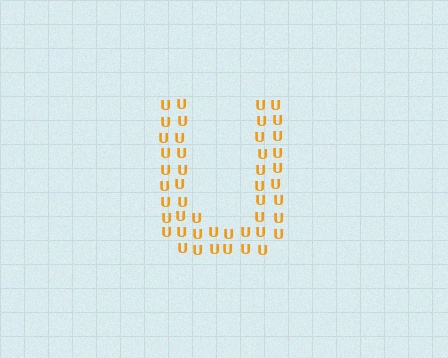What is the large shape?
The large shape is the letter U.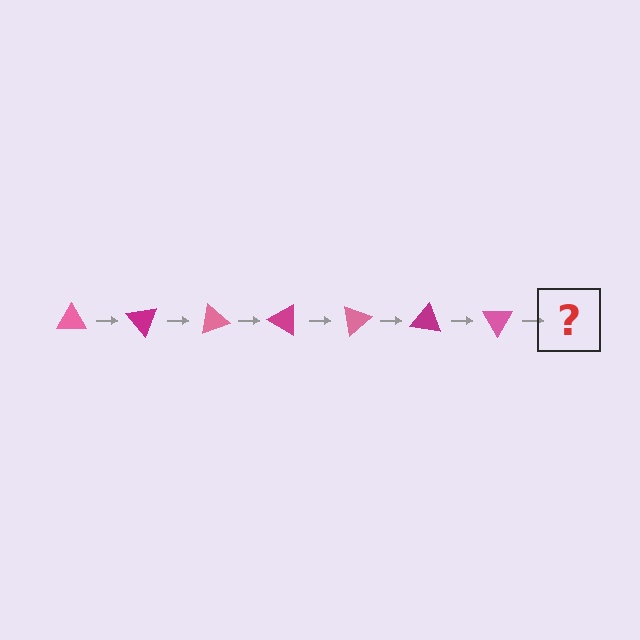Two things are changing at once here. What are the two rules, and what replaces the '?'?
The two rules are that it rotates 50 degrees each step and the color cycles through pink and magenta. The '?' should be a magenta triangle, rotated 350 degrees from the start.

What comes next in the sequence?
The next element should be a magenta triangle, rotated 350 degrees from the start.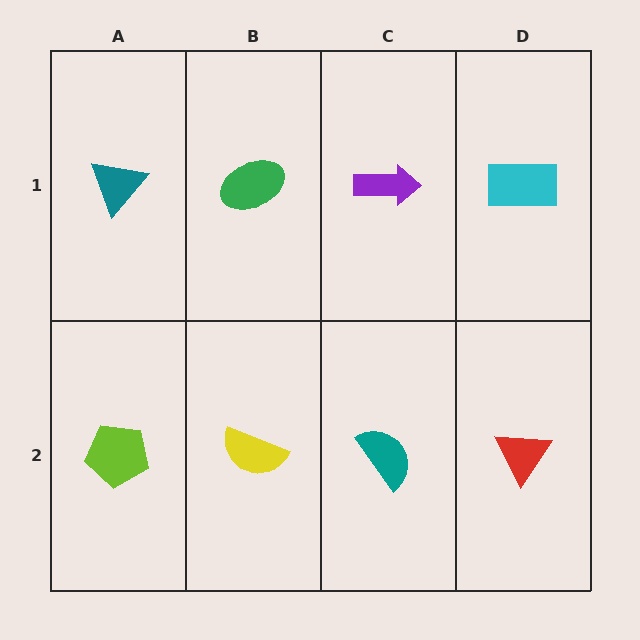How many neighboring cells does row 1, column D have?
2.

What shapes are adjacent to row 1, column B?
A yellow semicircle (row 2, column B), a teal triangle (row 1, column A), a purple arrow (row 1, column C).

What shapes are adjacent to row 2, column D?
A cyan rectangle (row 1, column D), a teal semicircle (row 2, column C).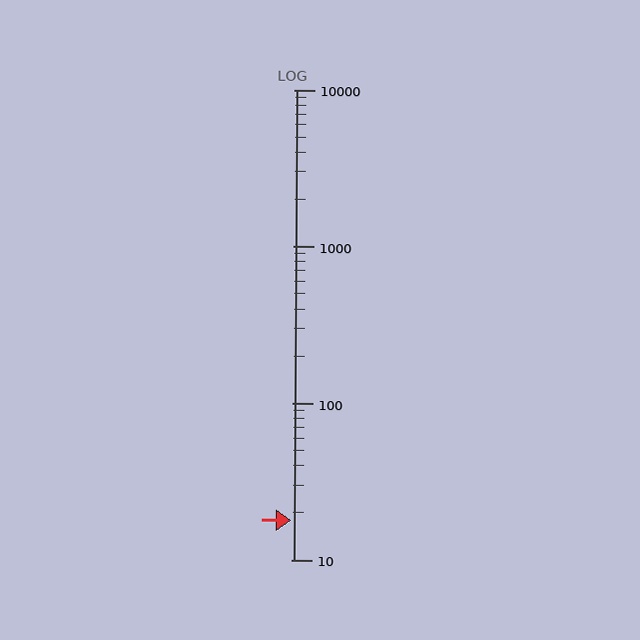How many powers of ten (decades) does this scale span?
The scale spans 3 decades, from 10 to 10000.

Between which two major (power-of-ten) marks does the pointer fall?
The pointer is between 10 and 100.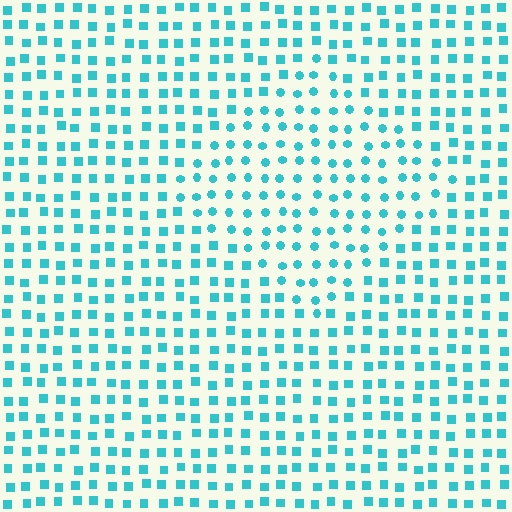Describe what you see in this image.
The image is filled with small cyan elements arranged in a uniform grid. A diamond-shaped region contains circles, while the surrounding area contains squares. The boundary is defined purely by the change in element shape.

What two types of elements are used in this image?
The image uses circles inside the diamond region and squares outside it.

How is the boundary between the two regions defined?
The boundary is defined by a change in element shape: circles inside vs. squares outside. All elements share the same color and spacing.